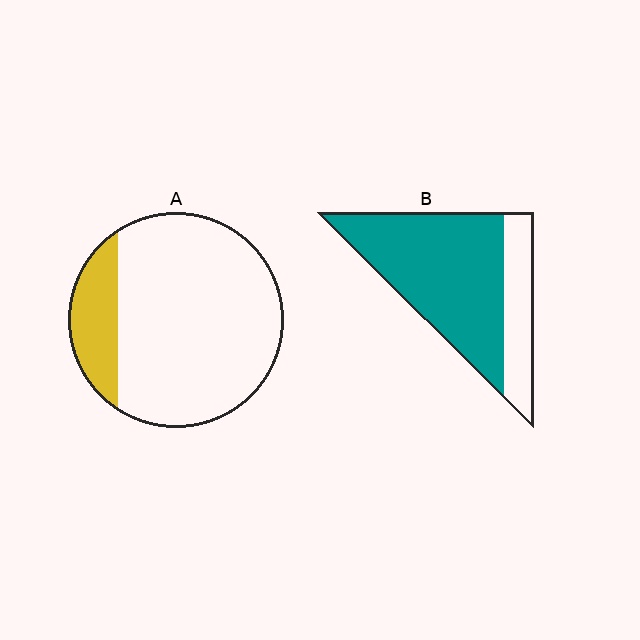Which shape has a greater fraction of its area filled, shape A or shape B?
Shape B.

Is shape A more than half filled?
No.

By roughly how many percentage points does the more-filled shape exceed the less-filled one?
By roughly 55 percentage points (B over A).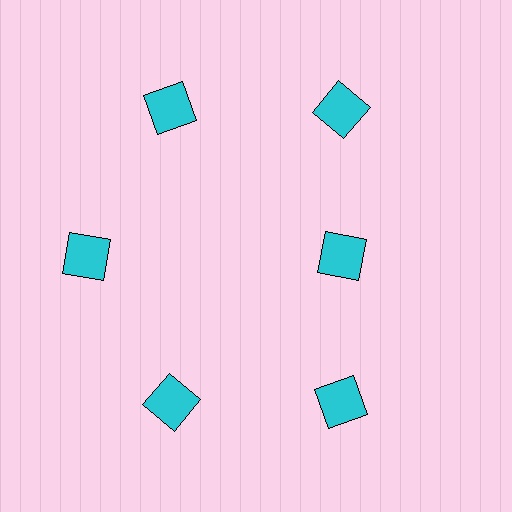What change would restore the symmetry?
The symmetry would be restored by moving it outward, back onto the ring so that all 6 squares sit at equal angles and equal distance from the center.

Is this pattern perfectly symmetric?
No. The 6 cyan squares are arranged in a ring, but one element near the 3 o'clock position is pulled inward toward the center, breaking the 6-fold rotational symmetry.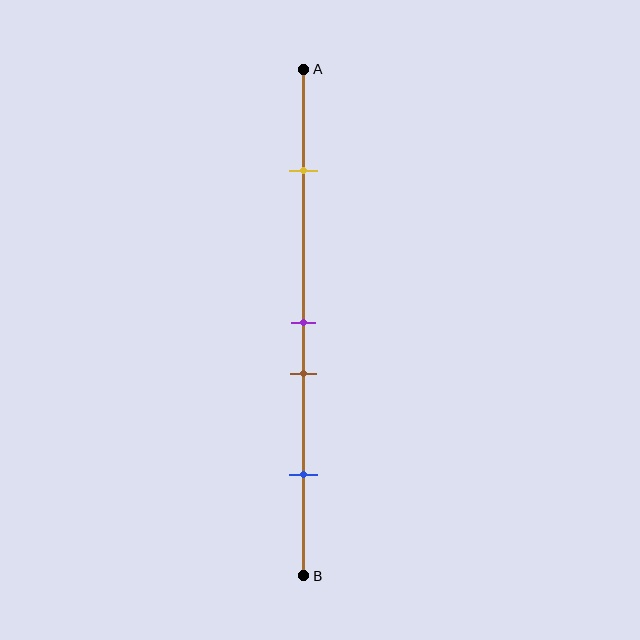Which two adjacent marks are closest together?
The purple and brown marks are the closest adjacent pair.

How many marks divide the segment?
There are 4 marks dividing the segment.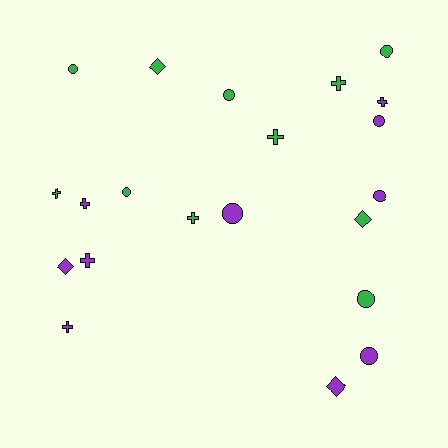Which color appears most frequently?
Green, with 11 objects.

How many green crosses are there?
There are 4 green crosses.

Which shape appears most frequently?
Circle, with 9 objects.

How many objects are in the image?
There are 21 objects.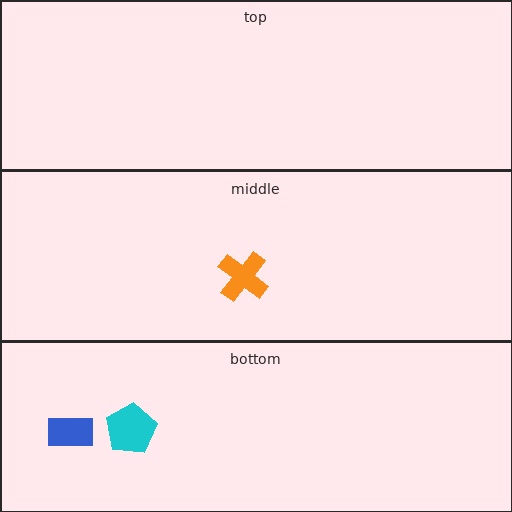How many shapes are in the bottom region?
2.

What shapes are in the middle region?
The orange cross.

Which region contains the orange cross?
The middle region.